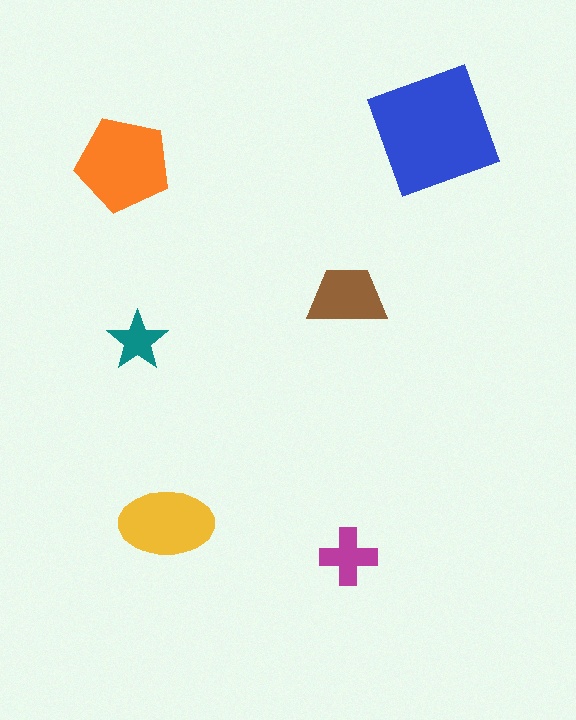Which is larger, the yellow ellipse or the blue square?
The blue square.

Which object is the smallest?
The teal star.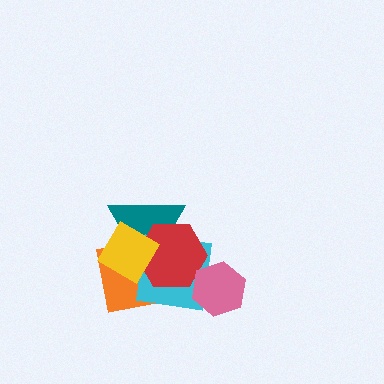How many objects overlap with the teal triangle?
4 objects overlap with the teal triangle.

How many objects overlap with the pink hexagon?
1 object overlaps with the pink hexagon.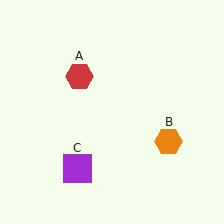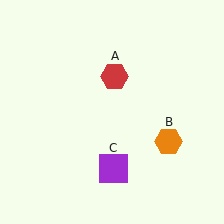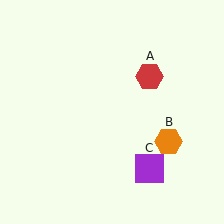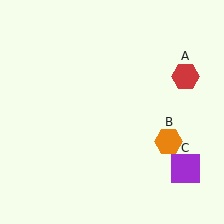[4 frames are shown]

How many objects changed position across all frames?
2 objects changed position: red hexagon (object A), purple square (object C).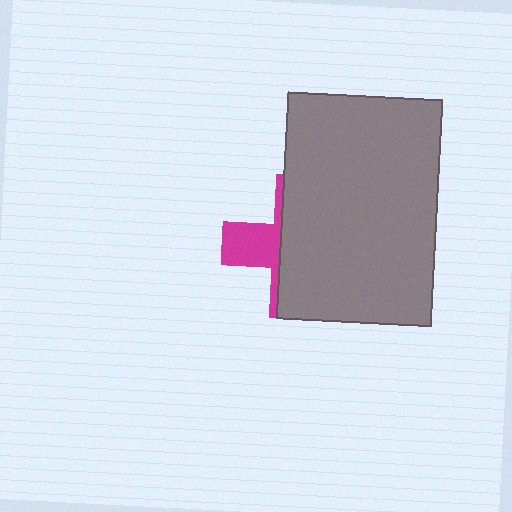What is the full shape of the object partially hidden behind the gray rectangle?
The partially hidden object is a magenta cross.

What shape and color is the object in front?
The object in front is a gray rectangle.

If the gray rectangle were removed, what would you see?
You would see the complete magenta cross.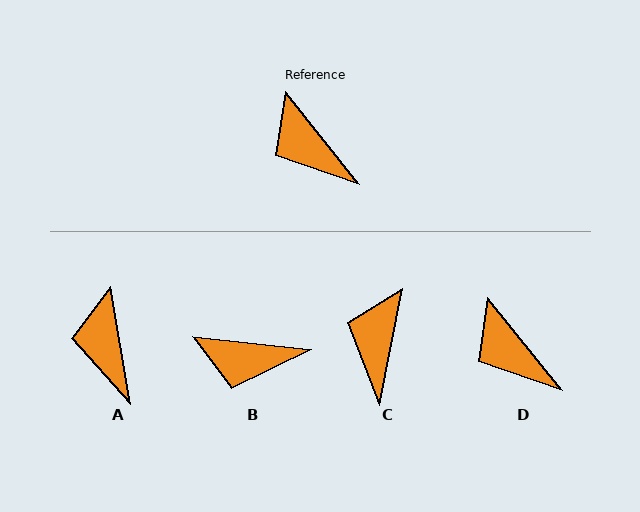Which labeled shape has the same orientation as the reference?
D.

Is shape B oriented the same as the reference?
No, it is off by about 45 degrees.